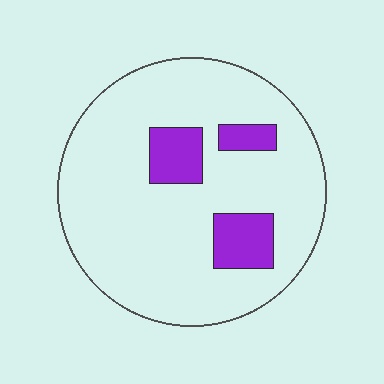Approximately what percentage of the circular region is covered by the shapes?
Approximately 15%.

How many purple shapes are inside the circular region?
3.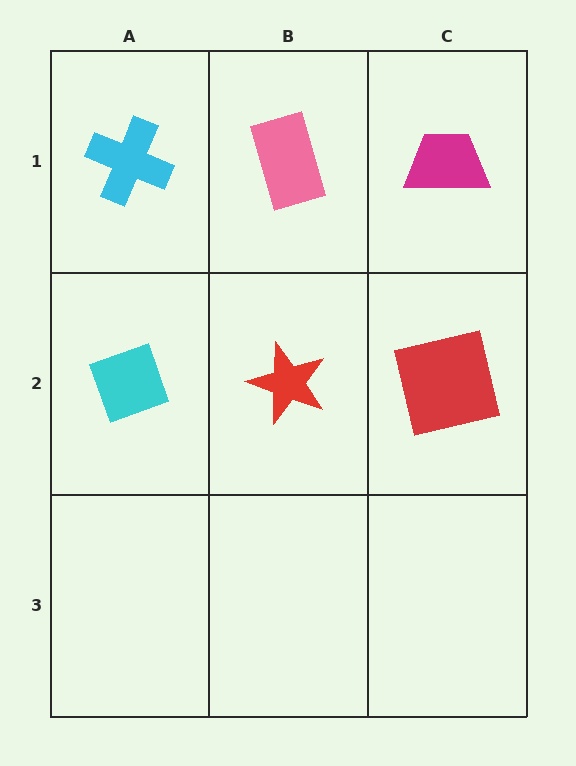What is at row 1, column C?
A magenta trapezoid.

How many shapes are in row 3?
0 shapes.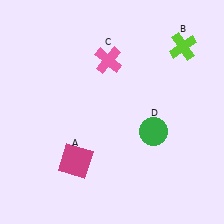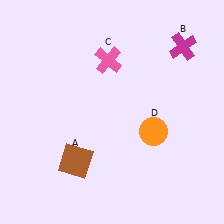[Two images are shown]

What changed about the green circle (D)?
In Image 1, D is green. In Image 2, it changed to orange.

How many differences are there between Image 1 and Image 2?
There are 3 differences between the two images.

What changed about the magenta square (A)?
In Image 1, A is magenta. In Image 2, it changed to brown.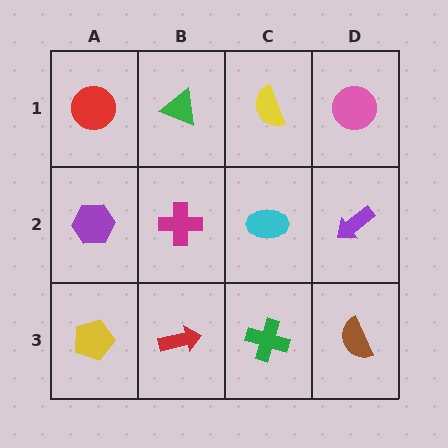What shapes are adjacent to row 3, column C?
A cyan ellipse (row 2, column C), a red arrow (row 3, column B), a brown semicircle (row 3, column D).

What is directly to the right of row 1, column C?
A pink circle.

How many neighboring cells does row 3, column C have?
3.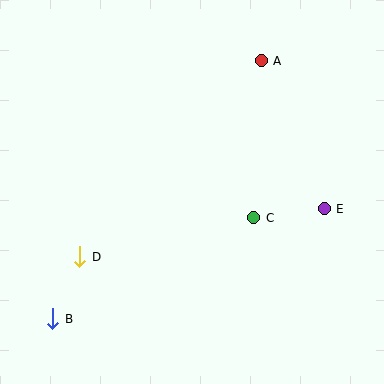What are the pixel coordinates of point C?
Point C is at (254, 218).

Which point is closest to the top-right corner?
Point A is closest to the top-right corner.